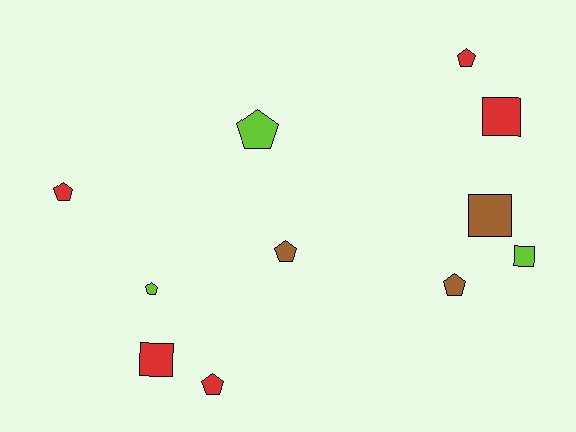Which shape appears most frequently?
Pentagon, with 7 objects.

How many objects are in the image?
There are 11 objects.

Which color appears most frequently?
Red, with 5 objects.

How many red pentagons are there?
There are 3 red pentagons.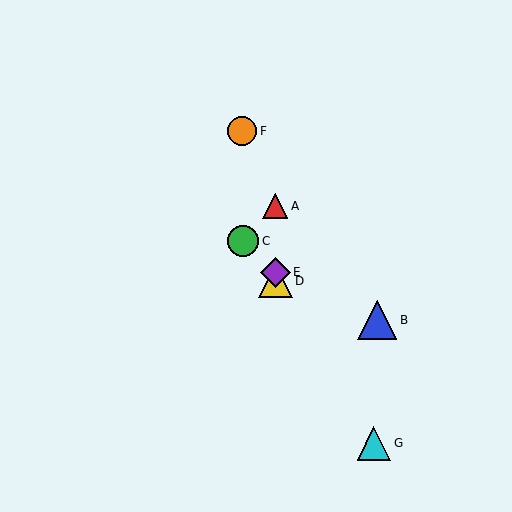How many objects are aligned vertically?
3 objects (A, D, E) are aligned vertically.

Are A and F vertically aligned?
No, A is at x≈275 and F is at x≈242.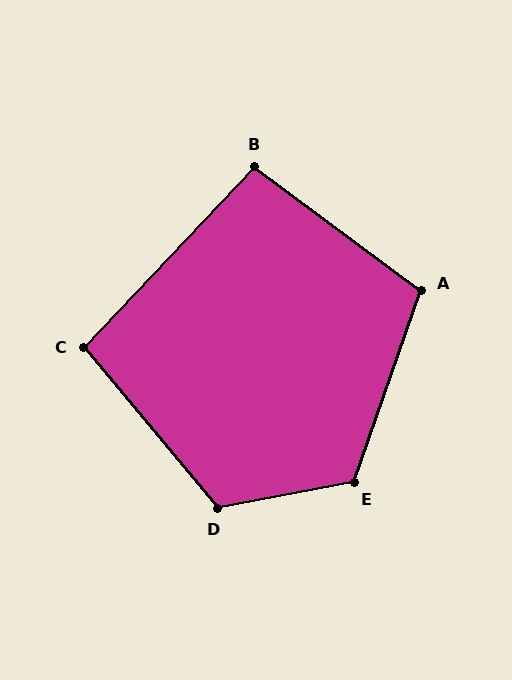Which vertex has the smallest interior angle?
C, at approximately 97 degrees.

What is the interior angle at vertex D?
Approximately 119 degrees (obtuse).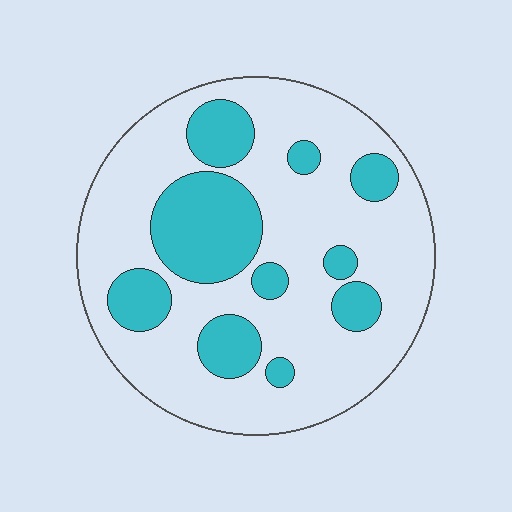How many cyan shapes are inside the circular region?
10.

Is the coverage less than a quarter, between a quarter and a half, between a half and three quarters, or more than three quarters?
Between a quarter and a half.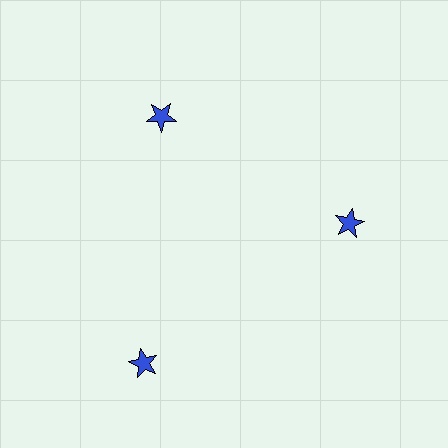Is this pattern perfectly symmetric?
No. The 3 blue stars are arranged in a ring, but one element near the 7 o'clock position is pushed outward from the center, breaking the 3-fold rotational symmetry.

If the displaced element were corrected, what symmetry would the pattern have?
It would have 3-fold rotational symmetry — the pattern would map onto itself every 120 degrees.